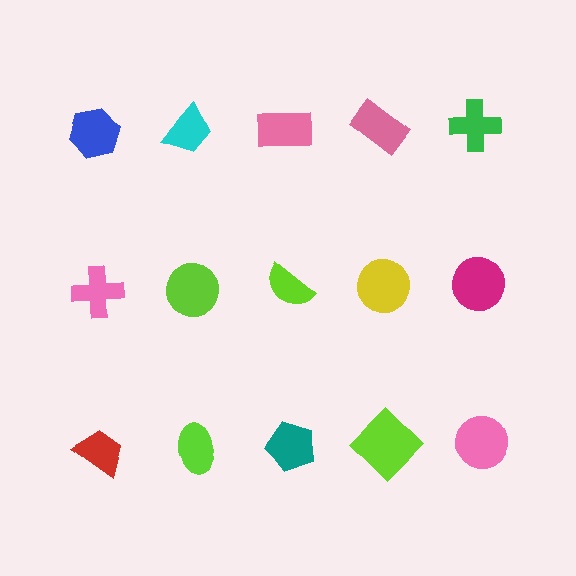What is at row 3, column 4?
A lime diamond.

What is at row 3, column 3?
A teal pentagon.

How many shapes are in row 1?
5 shapes.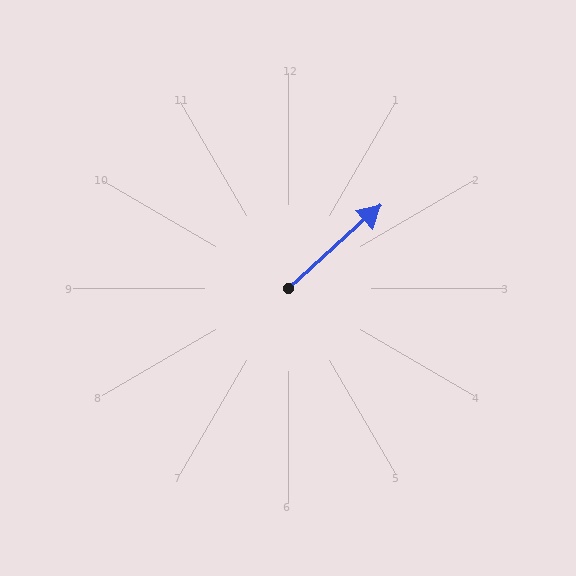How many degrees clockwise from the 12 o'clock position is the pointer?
Approximately 48 degrees.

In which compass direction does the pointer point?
Northeast.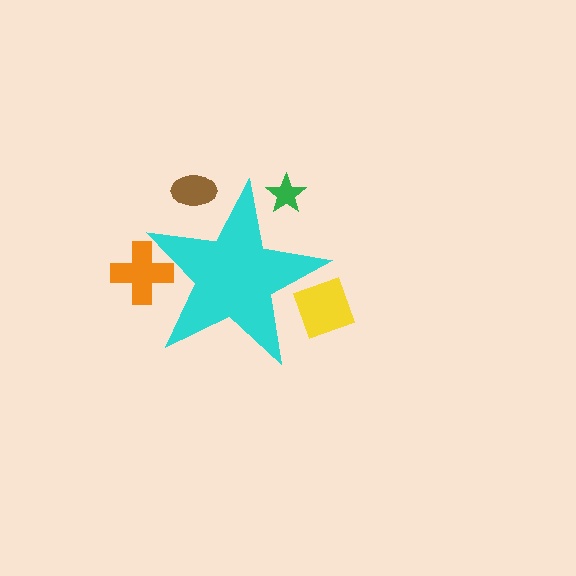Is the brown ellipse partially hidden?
Yes, the brown ellipse is partially hidden behind the cyan star.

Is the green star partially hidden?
Yes, the green star is partially hidden behind the cyan star.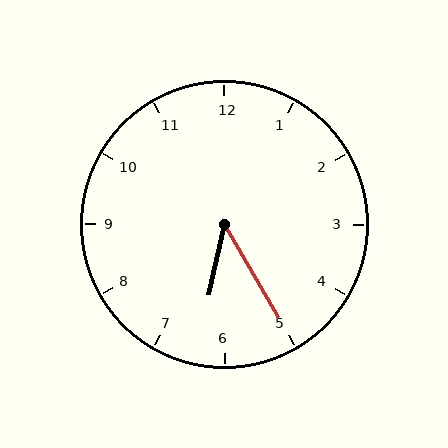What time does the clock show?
6:25.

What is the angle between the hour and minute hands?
Approximately 42 degrees.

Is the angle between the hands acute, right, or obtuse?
It is acute.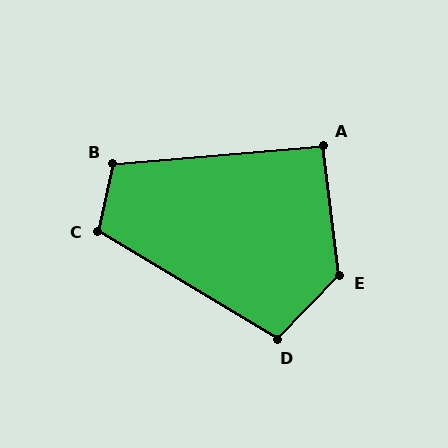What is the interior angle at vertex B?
Approximately 107 degrees (obtuse).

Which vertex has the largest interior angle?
E, at approximately 128 degrees.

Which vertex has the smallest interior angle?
A, at approximately 92 degrees.